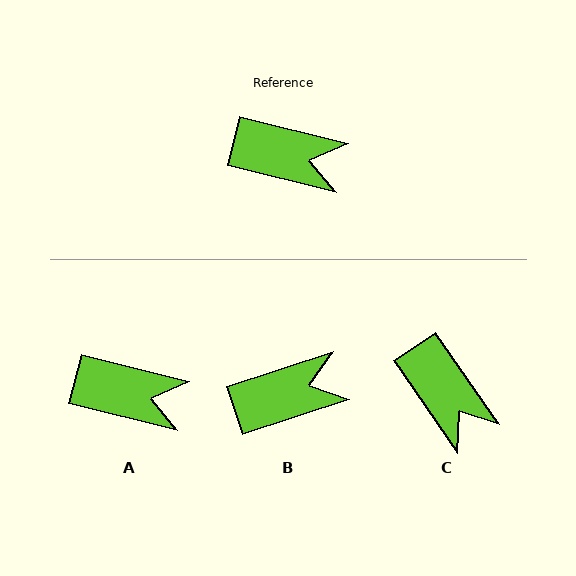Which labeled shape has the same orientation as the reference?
A.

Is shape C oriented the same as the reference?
No, it is off by about 41 degrees.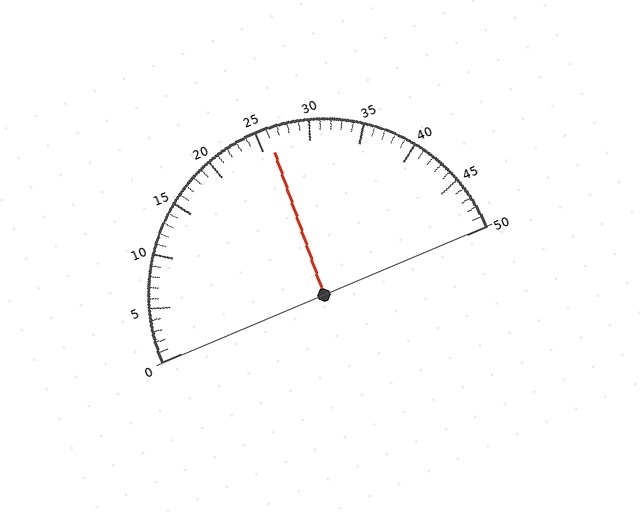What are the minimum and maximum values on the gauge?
The gauge ranges from 0 to 50.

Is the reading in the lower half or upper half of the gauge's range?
The reading is in the upper half of the range (0 to 50).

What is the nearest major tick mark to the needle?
The nearest major tick mark is 25.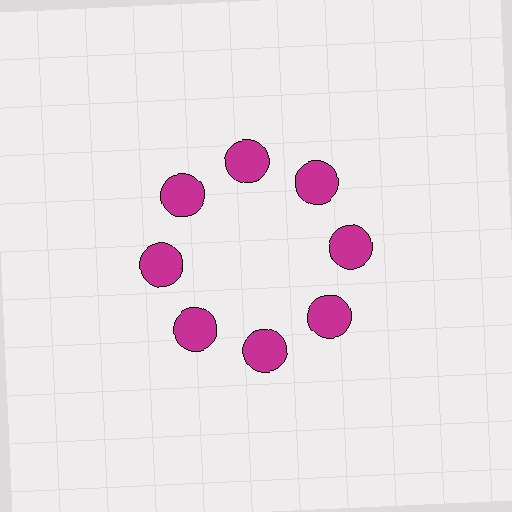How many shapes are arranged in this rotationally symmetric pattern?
There are 8 shapes, arranged in 8 groups of 1.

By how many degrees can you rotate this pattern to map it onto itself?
The pattern maps onto itself every 45 degrees of rotation.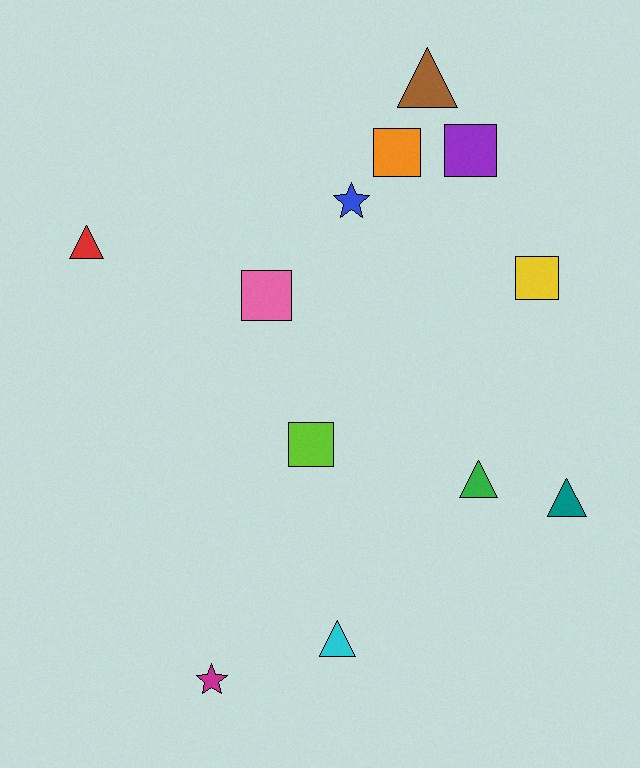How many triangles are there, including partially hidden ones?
There are 5 triangles.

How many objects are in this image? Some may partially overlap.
There are 12 objects.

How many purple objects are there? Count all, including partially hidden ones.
There is 1 purple object.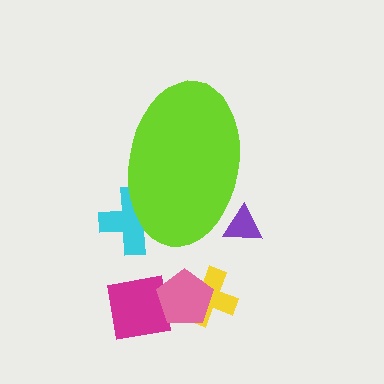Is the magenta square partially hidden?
No, the magenta square is fully visible.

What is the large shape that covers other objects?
A lime ellipse.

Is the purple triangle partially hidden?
Yes, the purple triangle is partially hidden behind the lime ellipse.